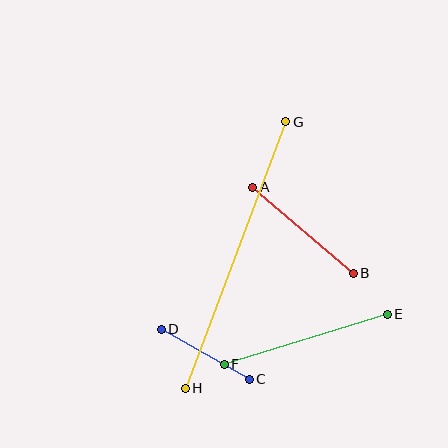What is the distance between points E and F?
The distance is approximately 170 pixels.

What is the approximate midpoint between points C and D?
The midpoint is at approximately (205, 354) pixels.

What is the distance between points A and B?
The distance is approximately 132 pixels.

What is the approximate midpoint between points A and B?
The midpoint is at approximately (303, 230) pixels.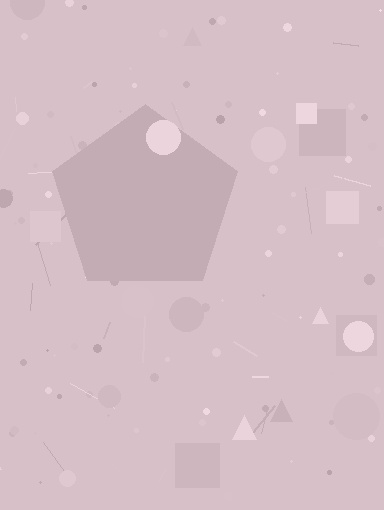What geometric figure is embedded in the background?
A pentagon is embedded in the background.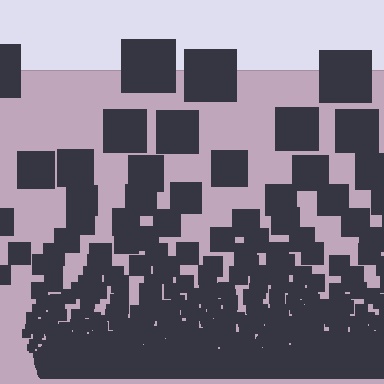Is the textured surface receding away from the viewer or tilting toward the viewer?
The surface appears to tilt toward the viewer. Texture elements get larger and sparser toward the top.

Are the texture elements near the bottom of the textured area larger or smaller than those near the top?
Smaller. The gradient is inverted — elements near the bottom are smaller and denser.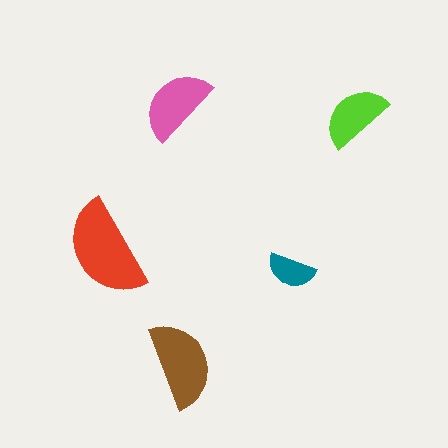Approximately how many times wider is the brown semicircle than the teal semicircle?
About 2 times wider.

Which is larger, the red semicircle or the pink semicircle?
The red one.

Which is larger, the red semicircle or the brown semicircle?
The red one.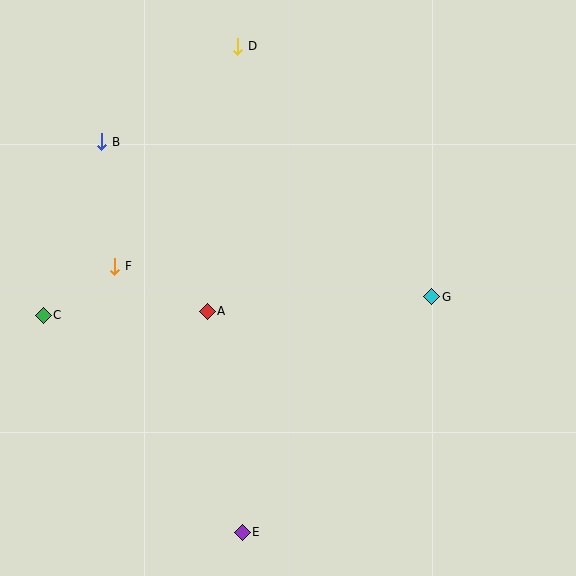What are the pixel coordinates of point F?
Point F is at (115, 266).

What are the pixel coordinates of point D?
Point D is at (238, 46).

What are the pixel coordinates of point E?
Point E is at (242, 532).